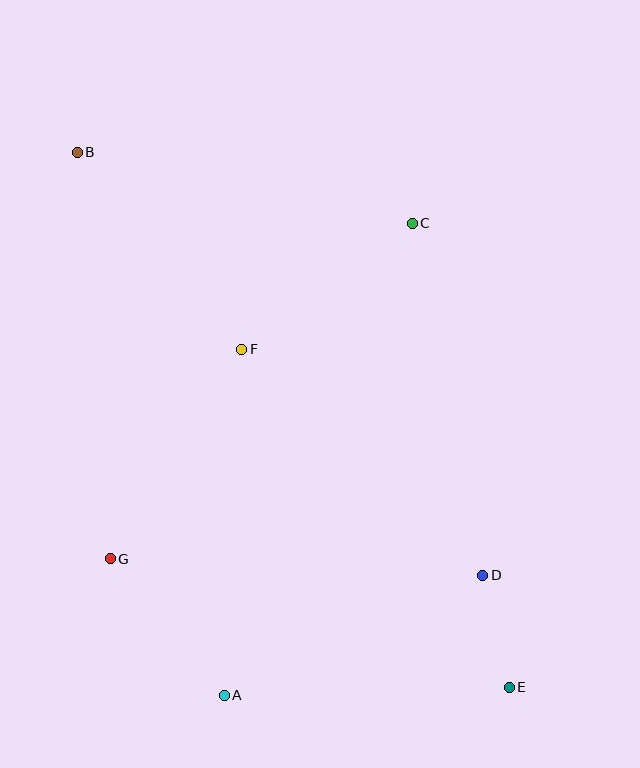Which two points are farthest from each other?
Points B and E are farthest from each other.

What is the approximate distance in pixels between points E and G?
The distance between E and G is approximately 419 pixels.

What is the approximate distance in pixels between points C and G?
The distance between C and G is approximately 451 pixels.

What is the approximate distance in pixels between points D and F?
The distance between D and F is approximately 330 pixels.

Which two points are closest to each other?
Points D and E are closest to each other.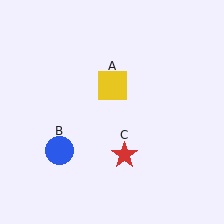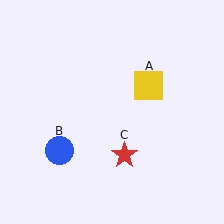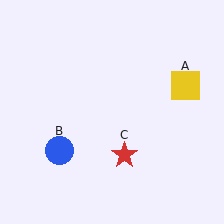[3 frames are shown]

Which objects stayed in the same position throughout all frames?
Blue circle (object B) and red star (object C) remained stationary.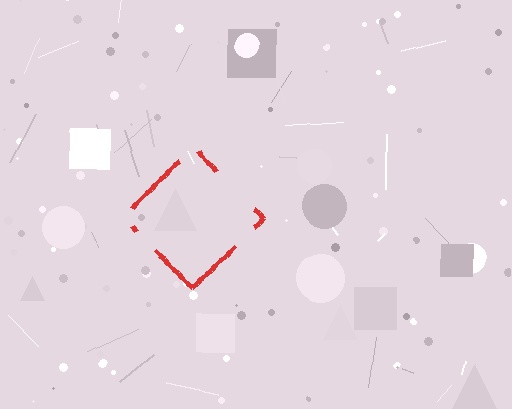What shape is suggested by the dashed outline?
The dashed outline suggests a diamond.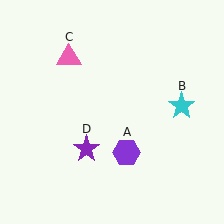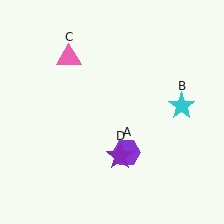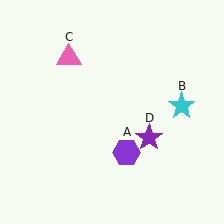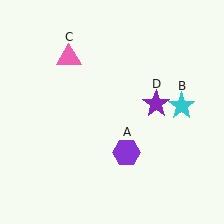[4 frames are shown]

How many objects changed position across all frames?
1 object changed position: purple star (object D).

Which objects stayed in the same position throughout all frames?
Purple hexagon (object A) and cyan star (object B) and pink triangle (object C) remained stationary.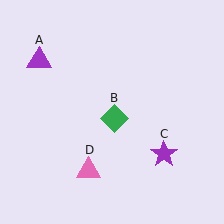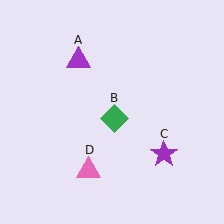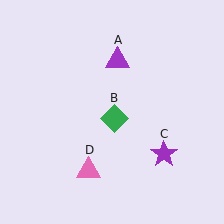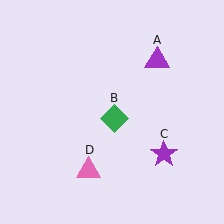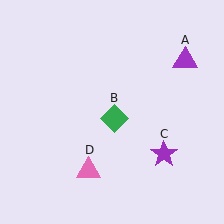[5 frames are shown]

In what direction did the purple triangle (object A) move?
The purple triangle (object A) moved right.